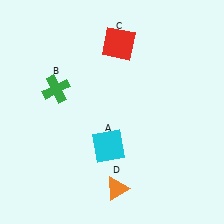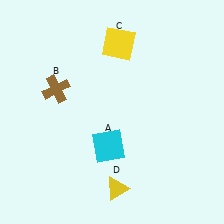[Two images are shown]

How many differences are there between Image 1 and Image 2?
There are 3 differences between the two images.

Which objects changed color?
B changed from green to brown. C changed from red to yellow. D changed from orange to yellow.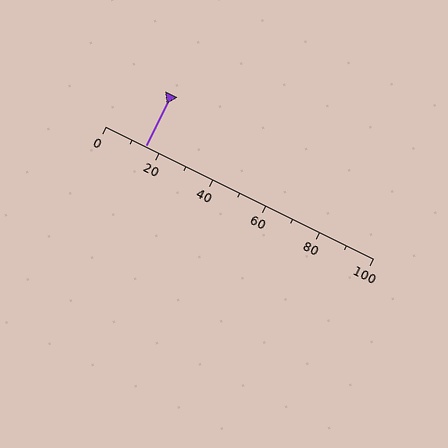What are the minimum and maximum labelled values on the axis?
The axis runs from 0 to 100.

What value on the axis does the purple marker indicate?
The marker indicates approximately 15.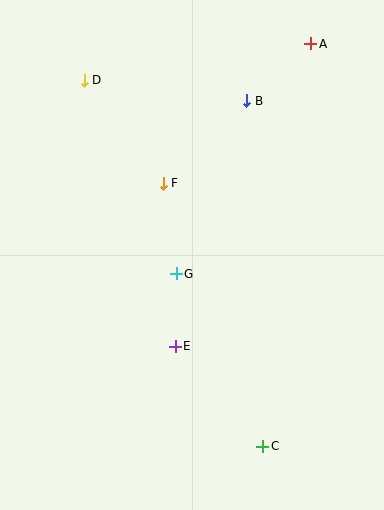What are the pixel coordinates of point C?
Point C is at (263, 446).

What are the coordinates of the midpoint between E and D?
The midpoint between E and D is at (130, 213).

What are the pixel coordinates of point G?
Point G is at (176, 274).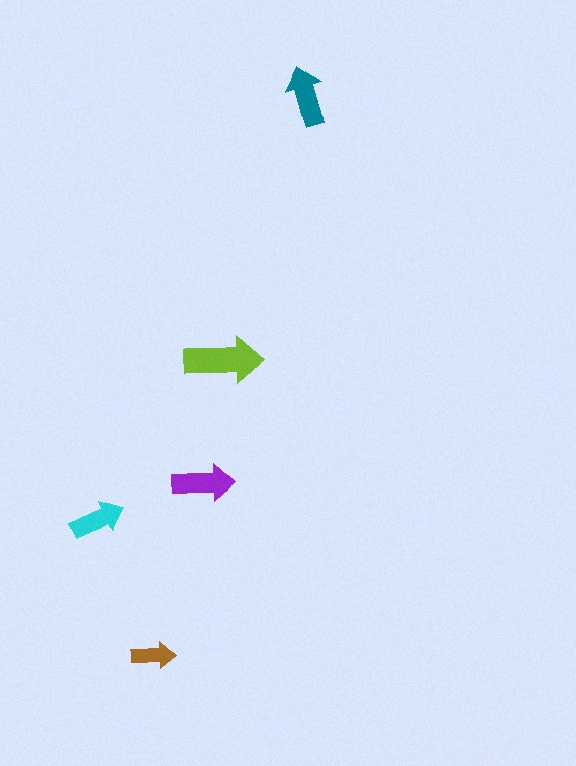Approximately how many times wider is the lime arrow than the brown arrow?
About 2 times wider.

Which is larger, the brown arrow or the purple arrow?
The purple one.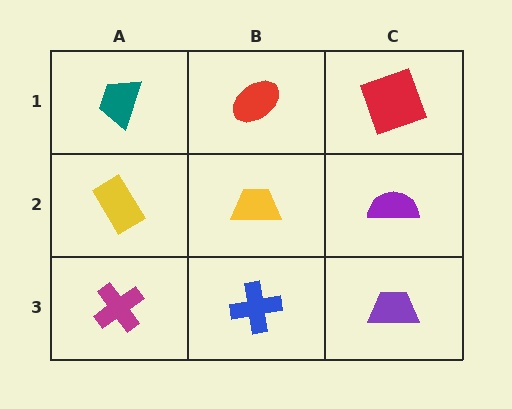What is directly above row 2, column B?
A red ellipse.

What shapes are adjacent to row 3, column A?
A yellow rectangle (row 2, column A), a blue cross (row 3, column B).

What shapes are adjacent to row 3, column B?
A yellow trapezoid (row 2, column B), a magenta cross (row 3, column A), a purple trapezoid (row 3, column C).